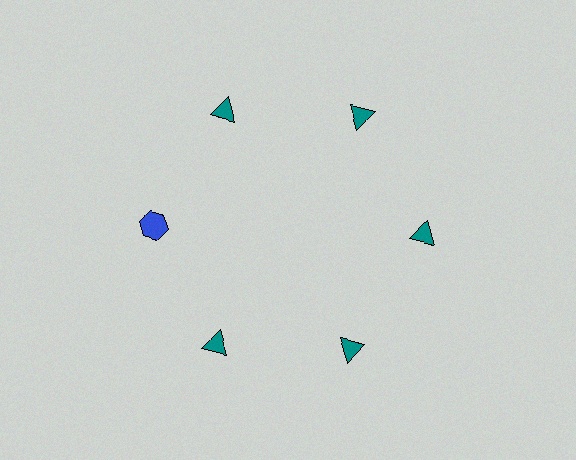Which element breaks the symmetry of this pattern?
The blue hexagon at roughly the 9 o'clock position breaks the symmetry. All other shapes are teal triangles.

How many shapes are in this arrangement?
There are 6 shapes arranged in a ring pattern.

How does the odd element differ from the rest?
It differs in both color (blue instead of teal) and shape (hexagon instead of triangle).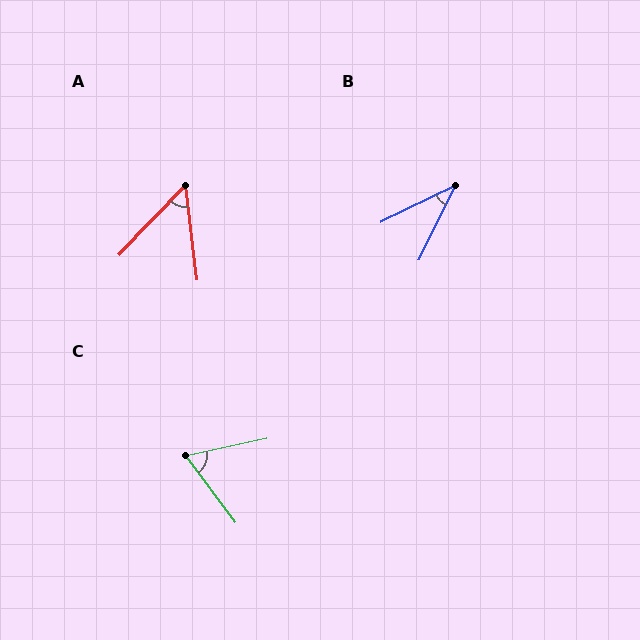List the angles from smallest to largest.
B (38°), A (51°), C (66°).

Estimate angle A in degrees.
Approximately 51 degrees.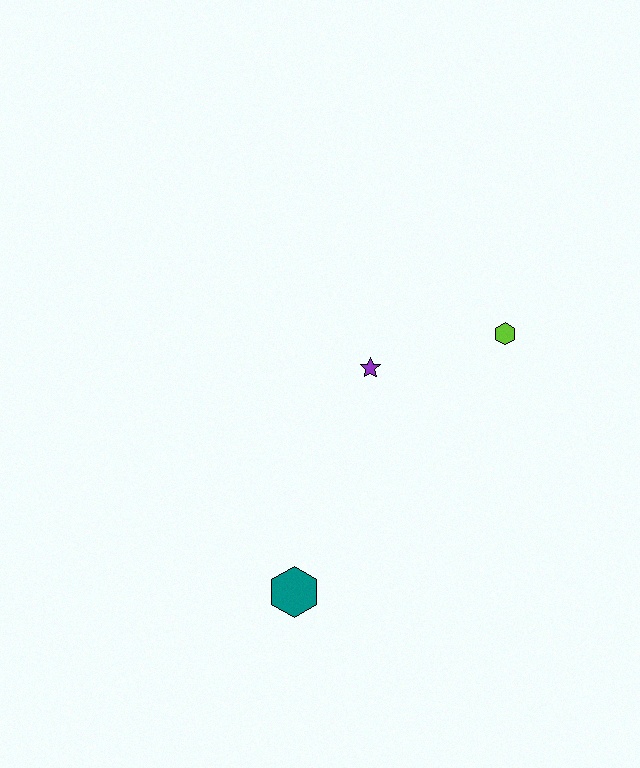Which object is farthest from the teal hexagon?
The lime hexagon is farthest from the teal hexagon.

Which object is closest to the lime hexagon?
The purple star is closest to the lime hexagon.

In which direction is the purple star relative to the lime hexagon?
The purple star is to the left of the lime hexagon.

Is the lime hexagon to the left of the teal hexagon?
No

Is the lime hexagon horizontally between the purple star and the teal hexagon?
No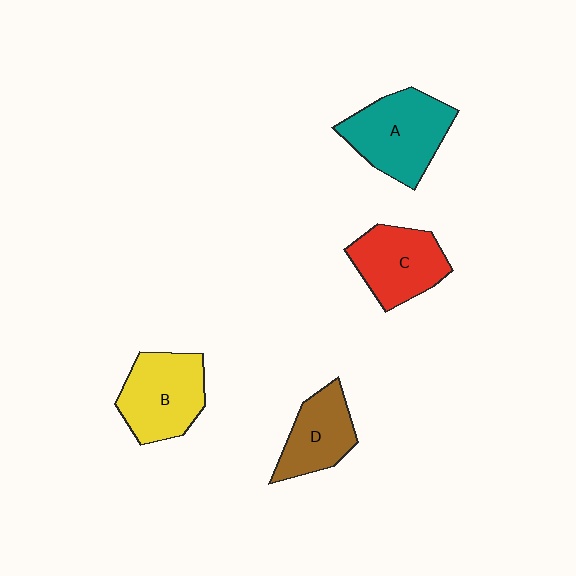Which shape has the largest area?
Shape A (teal).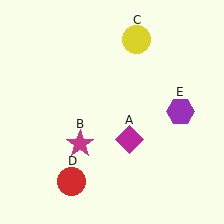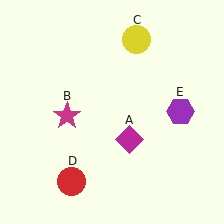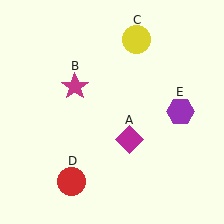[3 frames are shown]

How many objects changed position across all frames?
1 object changed position: magenta star (object B).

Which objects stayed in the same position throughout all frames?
Magenta diamond (object A) and yellow circle (object C) and red circle (object D) and purple hexagon (object E) remained stationary.